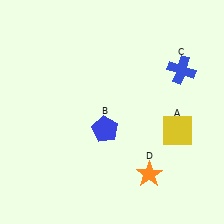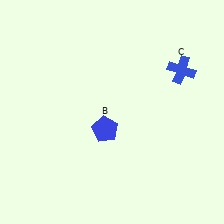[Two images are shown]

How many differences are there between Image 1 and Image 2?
There are 2 differences between the two images.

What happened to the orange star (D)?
The orange star (D) was removed in Image 2. It was in the bottom-right area of Image 1.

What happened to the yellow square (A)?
The yellow square (A) was removed in Image 2. It was in the bottom-right area of Image 1.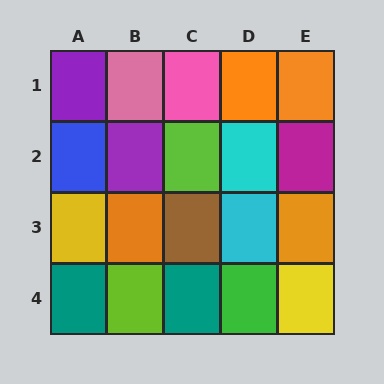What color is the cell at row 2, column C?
Lime.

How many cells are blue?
1 cell is blue.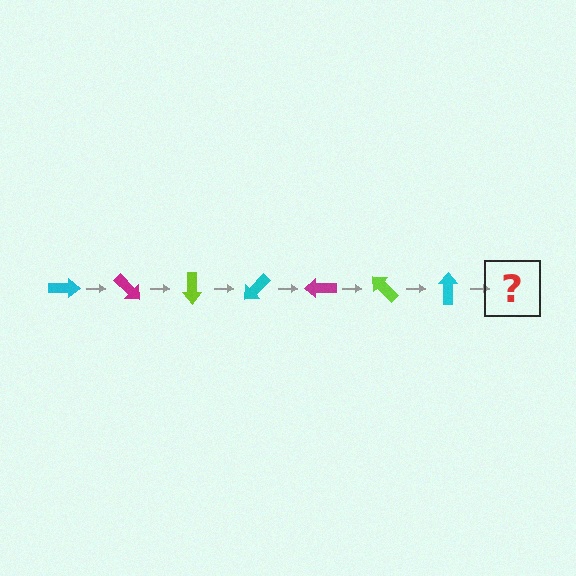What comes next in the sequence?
The next element should be a magenta arrow, rotated 315 degrees from the start.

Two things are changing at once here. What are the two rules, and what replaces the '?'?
The two rules are that it rotates 45 degrees each step and the color cycles through cyan, magenta, and lime. The '?' should be a magenta arrow, rotated 315 degrees from the start.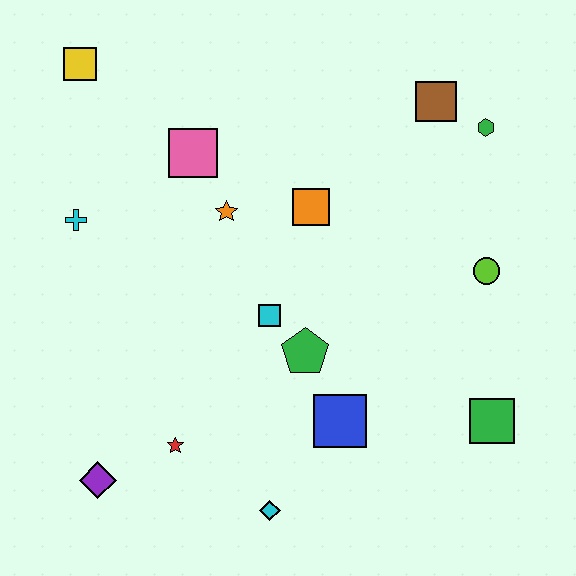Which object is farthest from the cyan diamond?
The yellow square is farthest from the cyan diamond.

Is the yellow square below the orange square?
No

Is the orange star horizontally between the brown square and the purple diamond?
Yes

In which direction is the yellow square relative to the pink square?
The yellow square is to the left of the pink square.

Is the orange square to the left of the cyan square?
No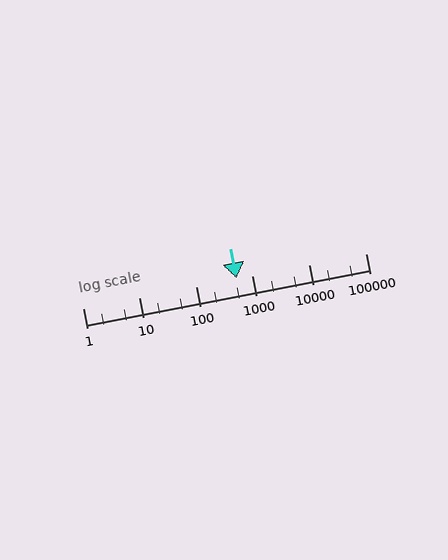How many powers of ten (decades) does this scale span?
The scale spans 5 decades, from 1 to 100000.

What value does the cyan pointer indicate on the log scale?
The pointer indicates approximately 530.